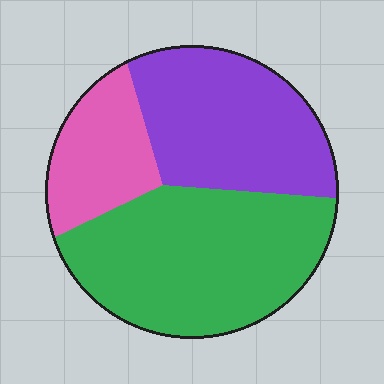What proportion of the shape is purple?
Purple covers 35% of the shape.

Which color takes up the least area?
Pink, at roughly 20%.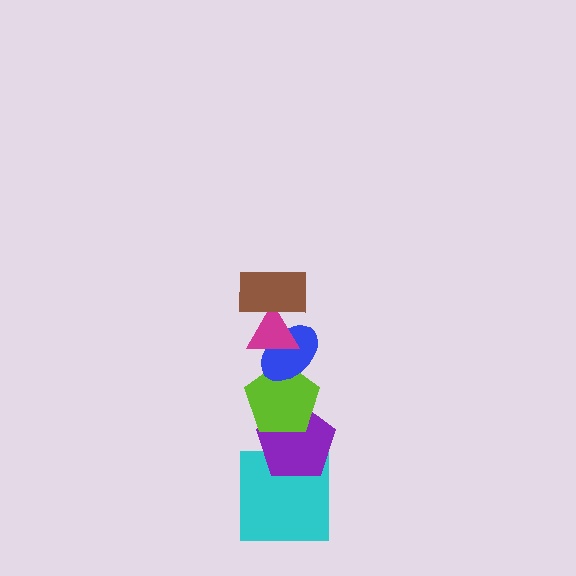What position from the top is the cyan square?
The cyan square is 6th from the top.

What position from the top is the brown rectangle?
The brown rectangle is 1st from the top.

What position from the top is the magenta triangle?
The magenta triangle is 2nd from the top.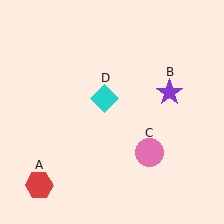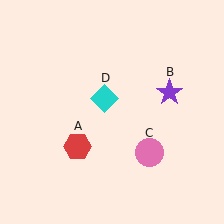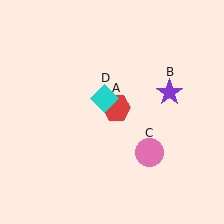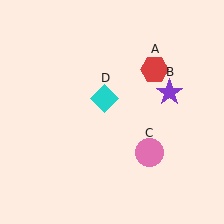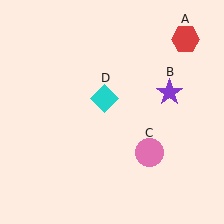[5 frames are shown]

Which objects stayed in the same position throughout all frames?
Purple star (object B) and pink circle (object C) and cyan diamond (object D) remained stationary.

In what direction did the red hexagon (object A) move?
The red hexagon (object A) moved up and to the right.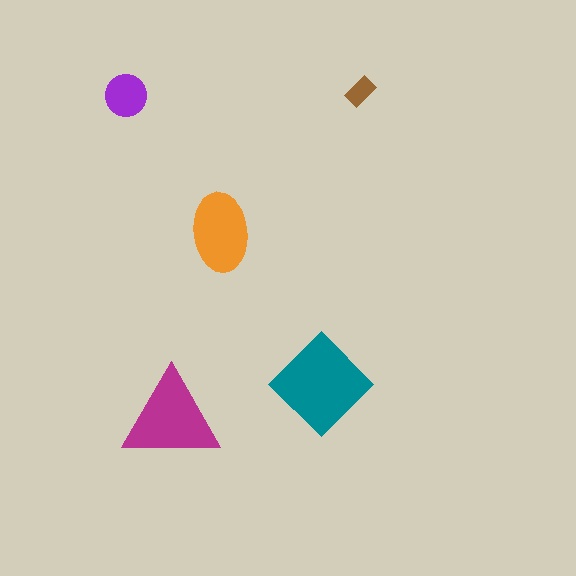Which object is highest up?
The brown rectangle is topmost.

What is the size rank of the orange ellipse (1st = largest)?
3rd.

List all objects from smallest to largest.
The brown rectangle, the purple circle, the orange ellipse, the magenta triangle, the teal diamond.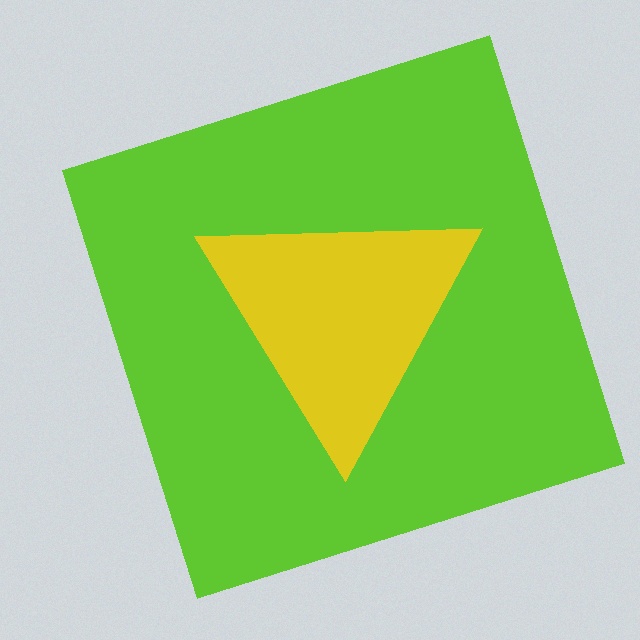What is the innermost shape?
The yellow triangle.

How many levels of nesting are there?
2.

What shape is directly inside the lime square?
The yellow triangle.